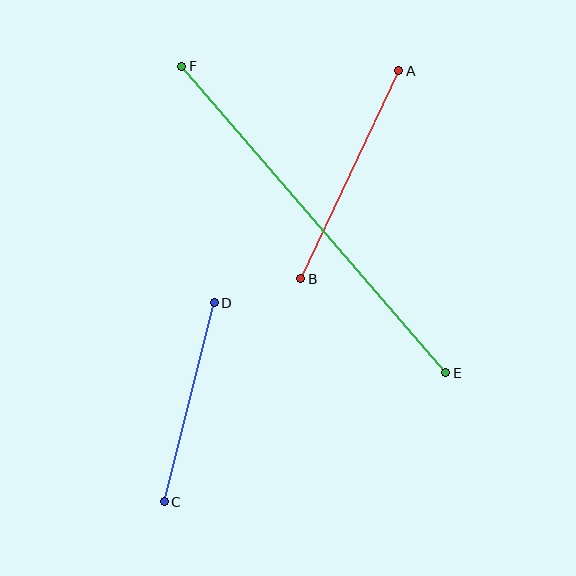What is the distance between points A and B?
The distance is approximately 230 pixels.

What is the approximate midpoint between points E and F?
The midpoint is at approximately (314, 220) pixels.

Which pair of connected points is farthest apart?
Points E and F are farthest apart.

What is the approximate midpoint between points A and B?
The midpoint is at approximately (350, 175) pixels.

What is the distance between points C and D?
The distance is approximately 205 pixels.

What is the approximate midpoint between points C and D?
The midpoint is at approximately (189, 402) pixels.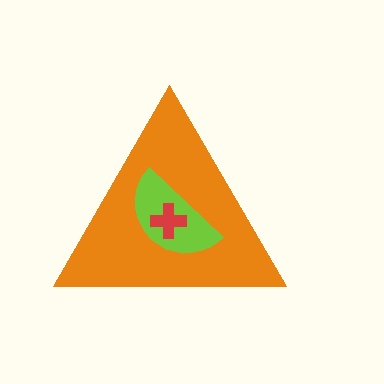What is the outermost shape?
The orange triangle.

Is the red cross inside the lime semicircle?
Yes.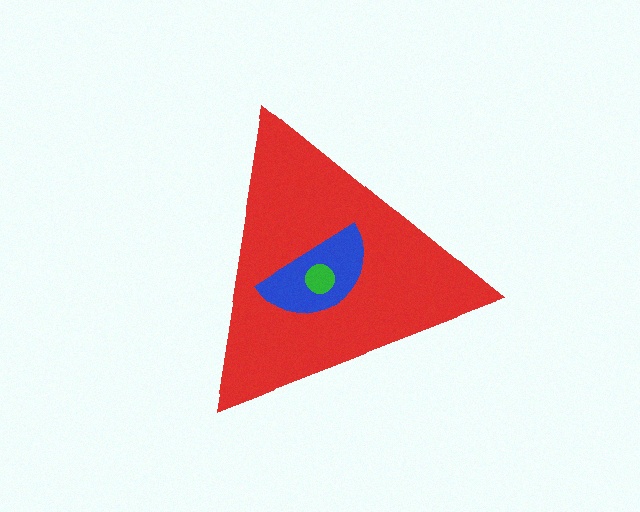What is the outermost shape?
The red triangle.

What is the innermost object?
The green circle.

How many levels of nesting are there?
3.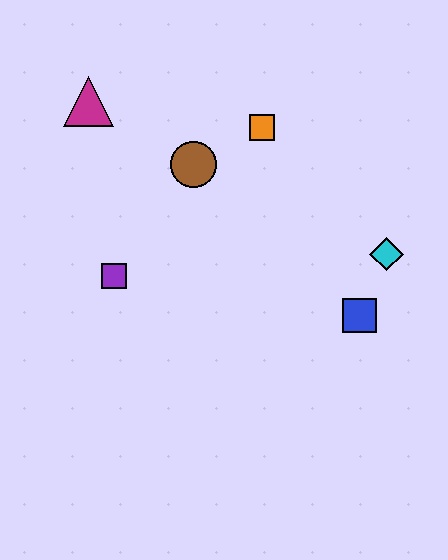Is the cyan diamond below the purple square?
No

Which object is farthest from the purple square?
The cyan diamond is farthest from the purple square.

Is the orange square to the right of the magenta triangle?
Yes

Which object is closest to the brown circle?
The orange square is closest to the brown circle.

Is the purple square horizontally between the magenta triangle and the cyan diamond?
Yes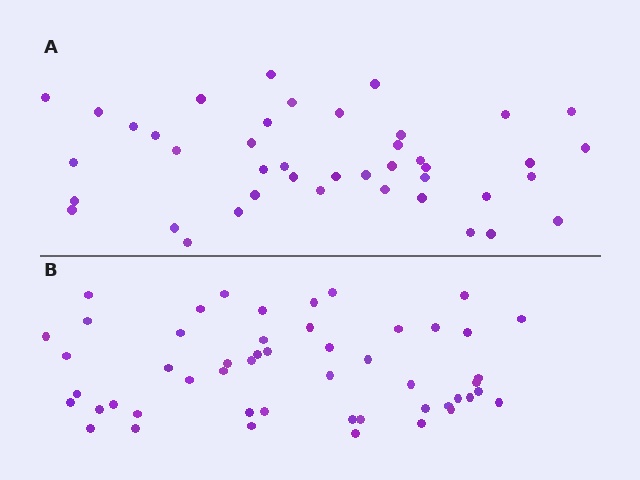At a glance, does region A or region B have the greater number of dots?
Region B (the bottom region) has more dots.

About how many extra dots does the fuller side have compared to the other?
Region B has roughly 8 or so more dots than region A.